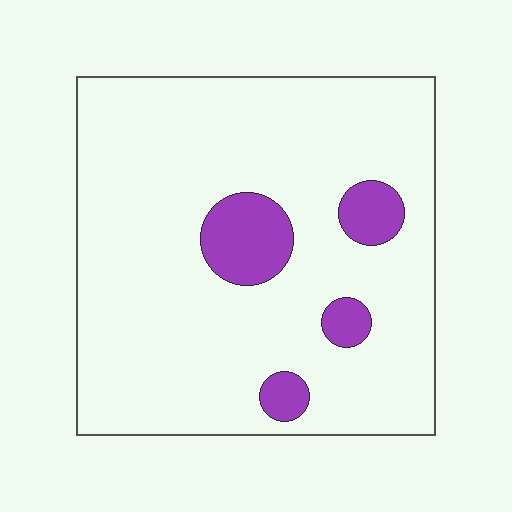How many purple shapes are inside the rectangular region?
4.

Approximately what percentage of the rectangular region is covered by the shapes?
Approximately 10%.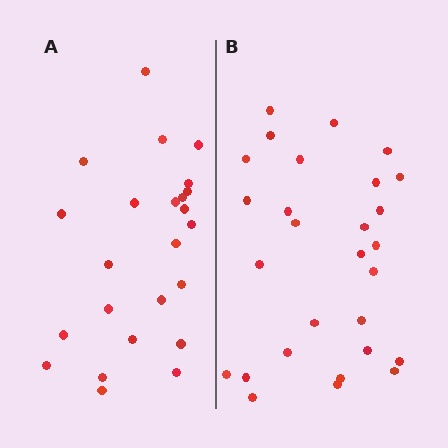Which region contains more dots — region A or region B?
Region B (the right region) has more dots.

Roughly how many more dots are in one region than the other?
Region B has about 4 more dots than region A.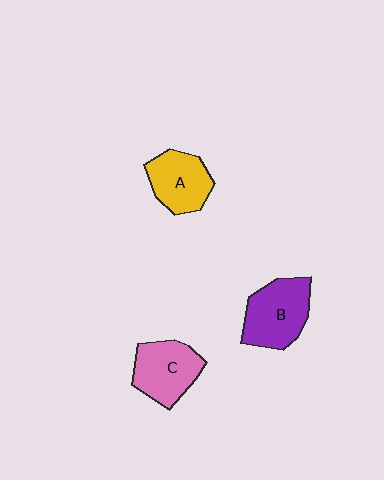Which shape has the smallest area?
Shape A (yellow).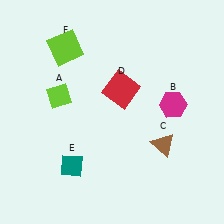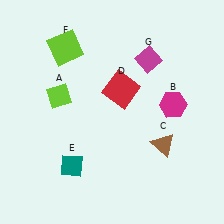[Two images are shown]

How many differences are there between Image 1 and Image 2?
There is 1 difference between the two images.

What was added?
A magenta diamond (G) was added in Image 2.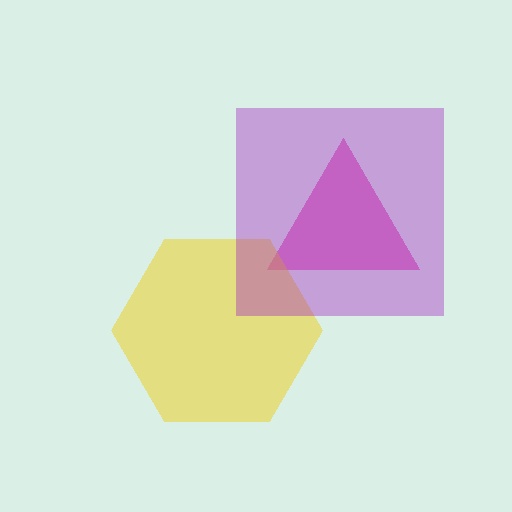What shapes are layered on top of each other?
The layered shapes are: a magenta triangle, a yellow hexagon, a purple square.